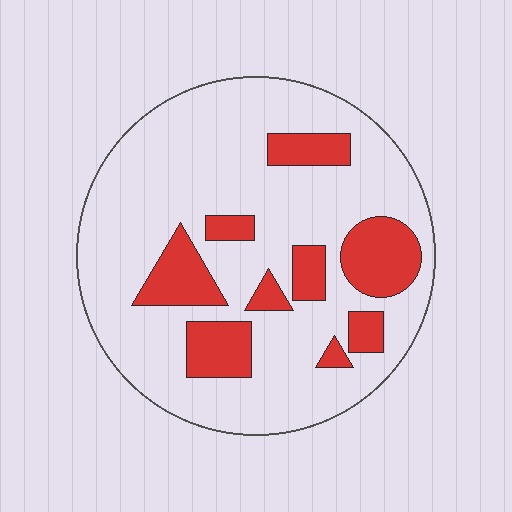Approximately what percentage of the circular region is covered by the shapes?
Approximately 20%.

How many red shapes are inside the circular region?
9.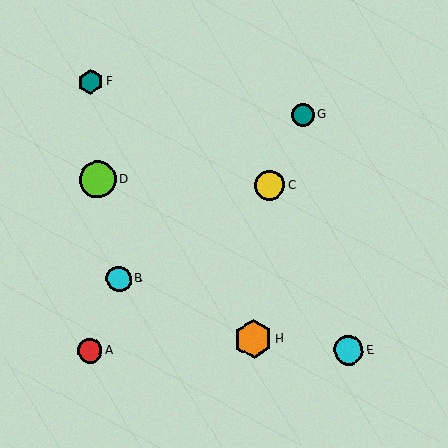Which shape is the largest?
The orange hexagon (labeled H) is the largest.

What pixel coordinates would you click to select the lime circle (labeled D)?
Click at (98, 179) to select the lime circle D.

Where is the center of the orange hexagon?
The center of the orange hexagon is at (253, 339).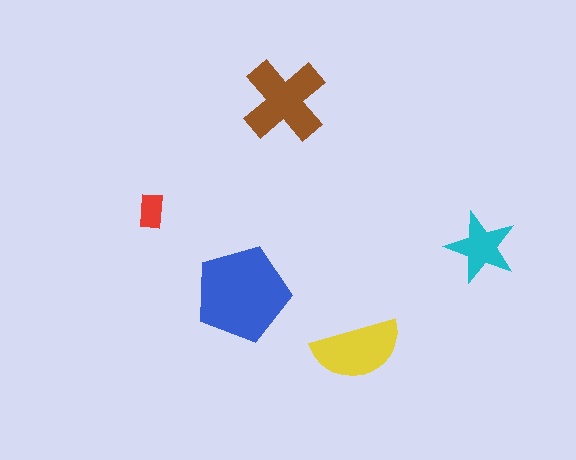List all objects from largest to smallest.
The blue pentagon, the brown cross, the yellow semicircle, the cyan star, the red rectangle.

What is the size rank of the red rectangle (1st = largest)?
5th.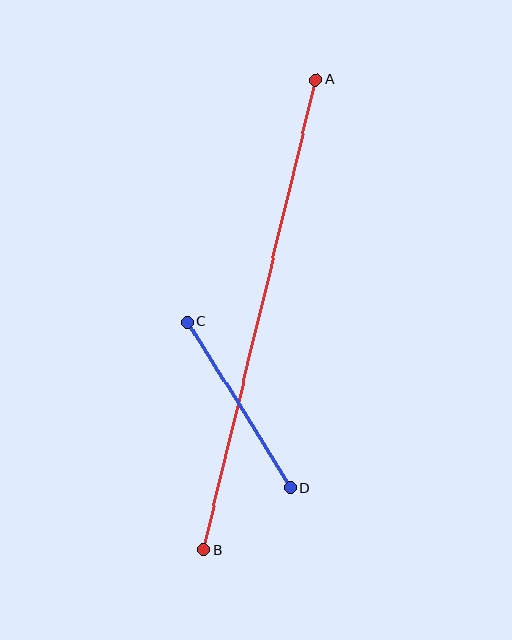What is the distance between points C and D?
The distance is approximately 195 pixels.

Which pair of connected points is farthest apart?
Points A and B are farthest apart.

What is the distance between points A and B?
The distance is approximately 483 pixels.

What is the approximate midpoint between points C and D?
The midpoint is at approximately (239, 405) pixels.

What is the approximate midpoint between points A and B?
The midpoint is at approximately (260, 315) pixels.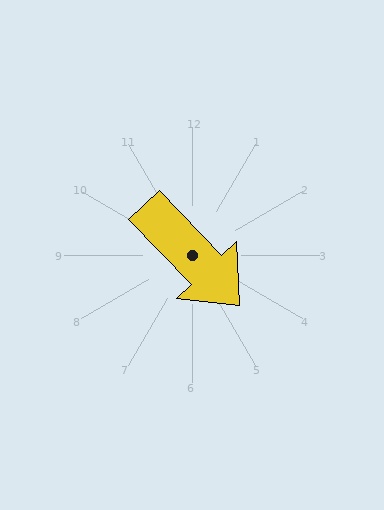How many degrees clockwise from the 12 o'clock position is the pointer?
Approximately 136 degrees.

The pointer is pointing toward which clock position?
Roughly 5 o'clock.